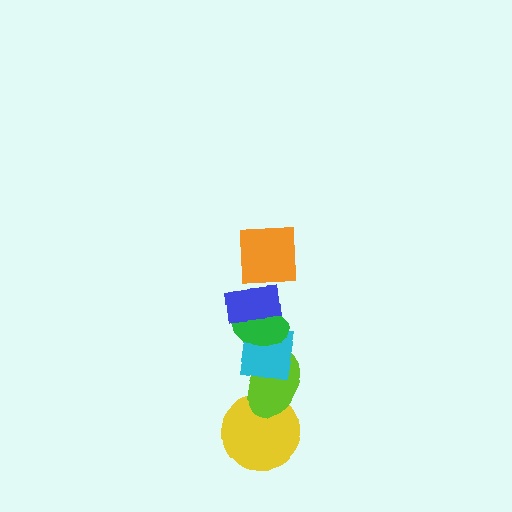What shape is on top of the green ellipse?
The blue rectangle is on top of the green ellipse.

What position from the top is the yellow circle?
The yellow circle is 6th from the top.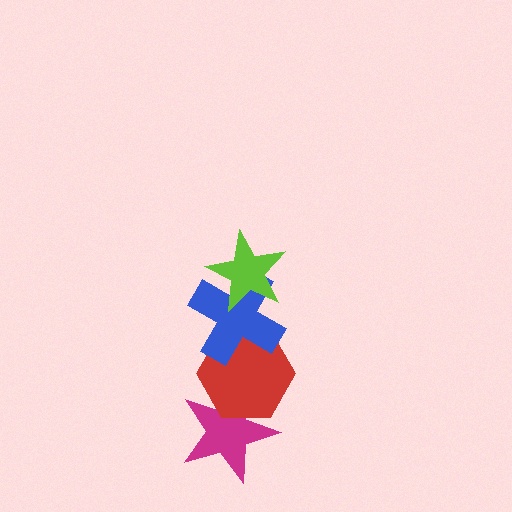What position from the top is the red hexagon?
The red hexagon is 3rd from the top.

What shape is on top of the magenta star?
The red hexagon is on top of the magenta star.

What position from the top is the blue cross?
The blue cross is 2nd from the top.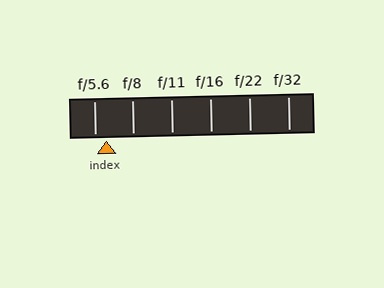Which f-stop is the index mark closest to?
The index mark is closest to f/5.6.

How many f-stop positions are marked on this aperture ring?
There are 6 f-stop positions marked.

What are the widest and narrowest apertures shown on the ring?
The widest aperture shown is f/5.6 and the narrowest is f/32.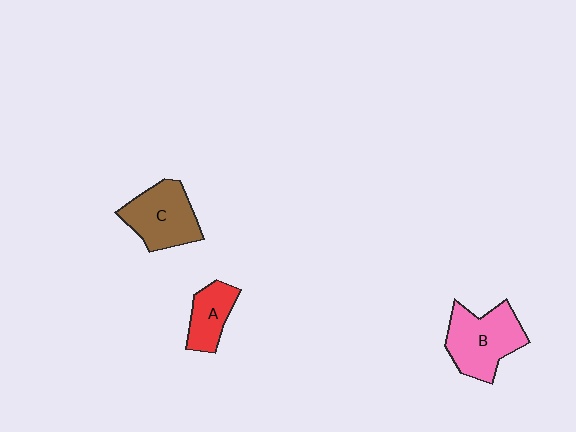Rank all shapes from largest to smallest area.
From largest to smallest: B (pink), C (brown), A (red).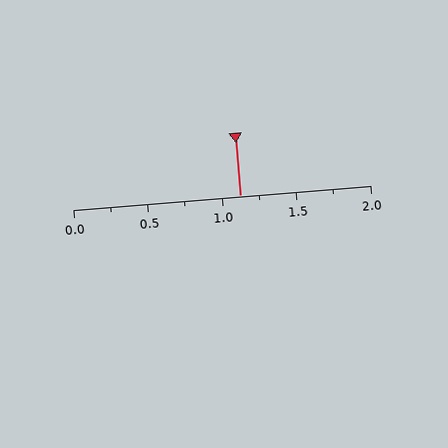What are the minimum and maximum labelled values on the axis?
The axis runs from 0.0 to 2.0.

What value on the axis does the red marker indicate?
The marker indicates approximately 1.12.